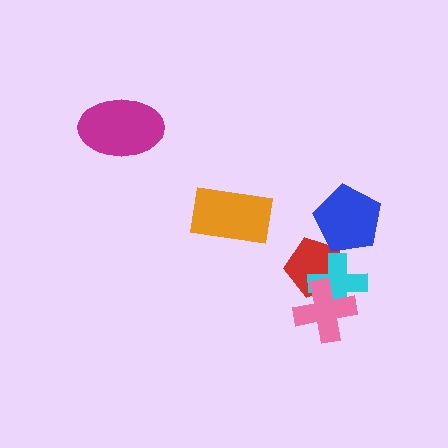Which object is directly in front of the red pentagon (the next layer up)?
The blue pentagon is directly in front of the red pentagon.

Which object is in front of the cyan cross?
The pink cross is in front of the cyan cross.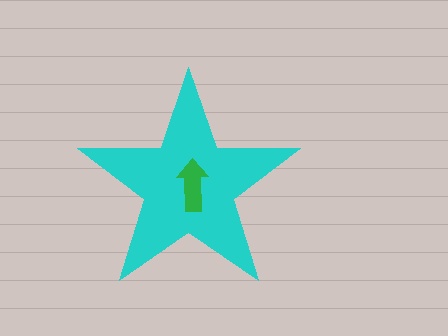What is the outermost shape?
The cyan star.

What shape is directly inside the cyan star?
The green arrow.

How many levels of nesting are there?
2.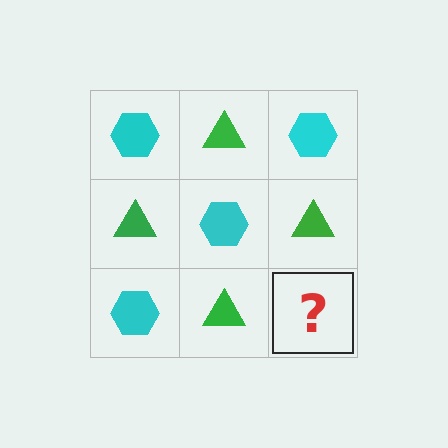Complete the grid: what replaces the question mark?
The question mark should be replaced with a cyan hexagon.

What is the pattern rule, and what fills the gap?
The rule is that it alternates cyan hexagon and green triangle in a checkerboard pattern. The gap should be filled with a cyan hexagon.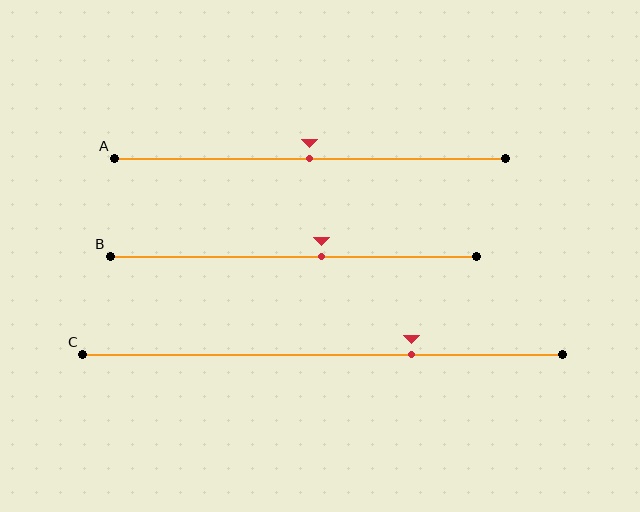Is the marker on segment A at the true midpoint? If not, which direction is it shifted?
Yes, the marker on segment A is at the true midpoint.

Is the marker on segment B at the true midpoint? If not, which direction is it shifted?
No, the marker on segment B is shifted to the right by about 8% of the segment length.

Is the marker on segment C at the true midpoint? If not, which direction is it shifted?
No, the marker on segment C is shifted to the right by about 18% of the segment length.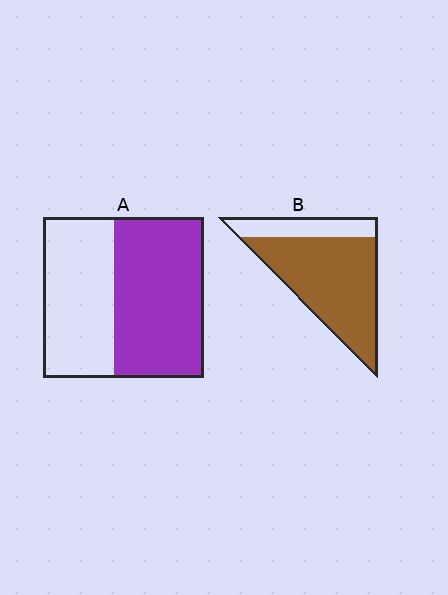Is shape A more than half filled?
Yes.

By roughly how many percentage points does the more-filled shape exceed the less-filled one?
By roughly 20 percentage points (B over A).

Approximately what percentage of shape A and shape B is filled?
A is approximately 55% and B is approximately 75%.